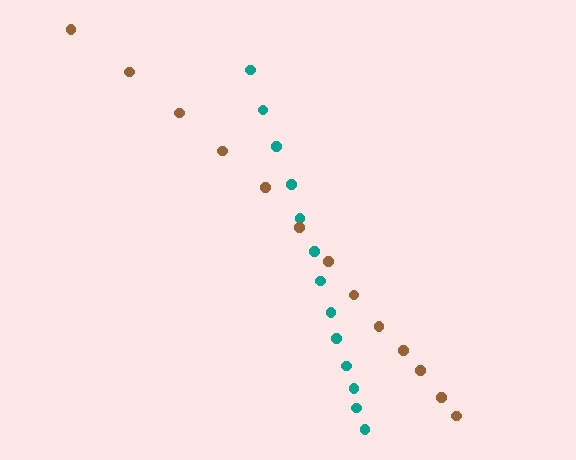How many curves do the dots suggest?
There are 2 distinct paths.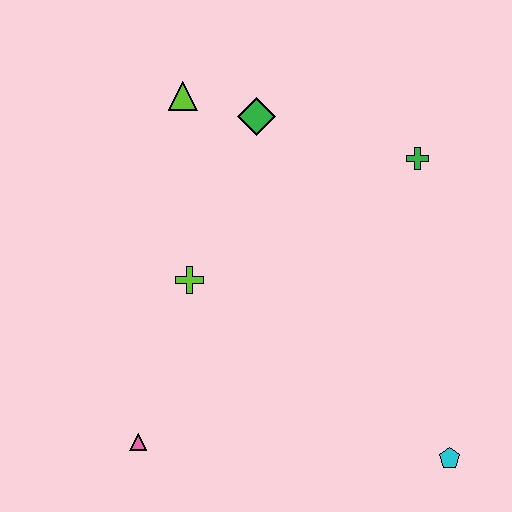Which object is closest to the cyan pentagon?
The green cross is closest to the cyan pentagon.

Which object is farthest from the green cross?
The pink triangle is farthest from the green cross.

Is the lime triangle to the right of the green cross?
No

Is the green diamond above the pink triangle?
Yes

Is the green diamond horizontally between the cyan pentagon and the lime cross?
Yes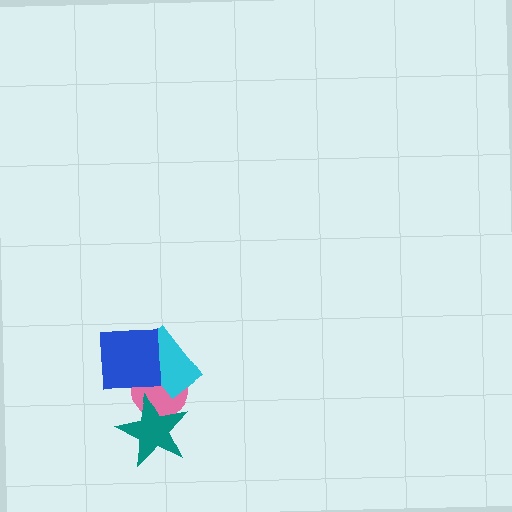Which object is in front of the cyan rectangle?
The blue square is in front of the cyan rectangle.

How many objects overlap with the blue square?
2 objects overlap with the blue square.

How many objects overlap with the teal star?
1 object overlaps with the teal star.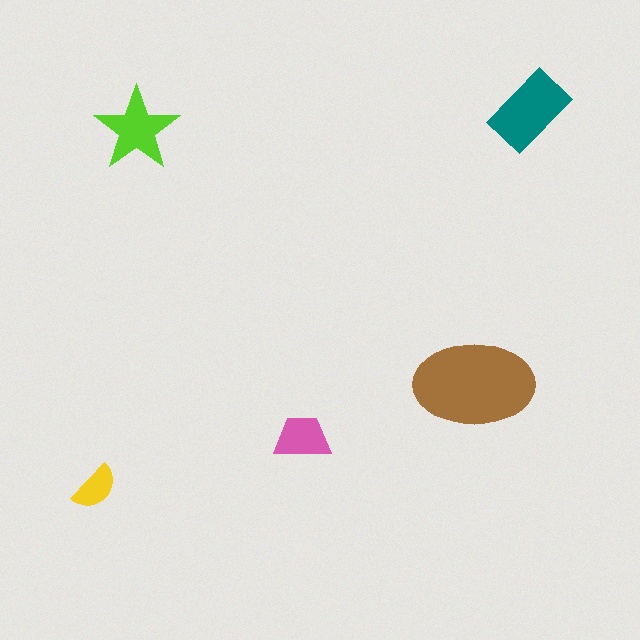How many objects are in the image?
There are 5 objects in the image.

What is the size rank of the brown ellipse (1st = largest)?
1st.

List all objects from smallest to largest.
The yellow semicircle, the pink trapezoid, the lime star, the teal rectangle, the brown ellipse.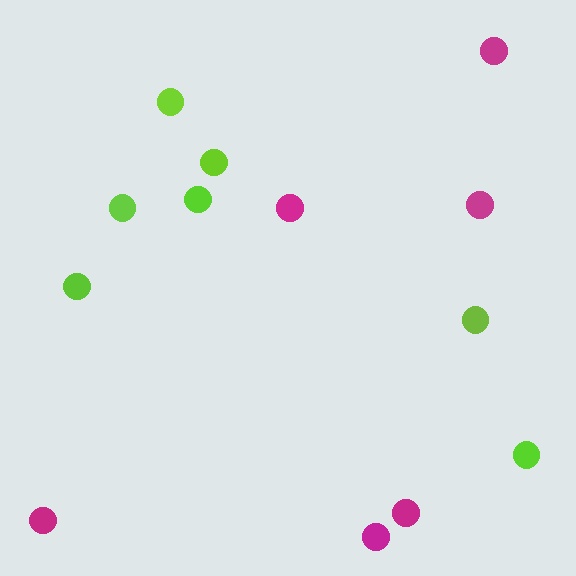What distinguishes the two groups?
There are 2 groups: one group of lime circles (7) and one group of magenta circles (6).